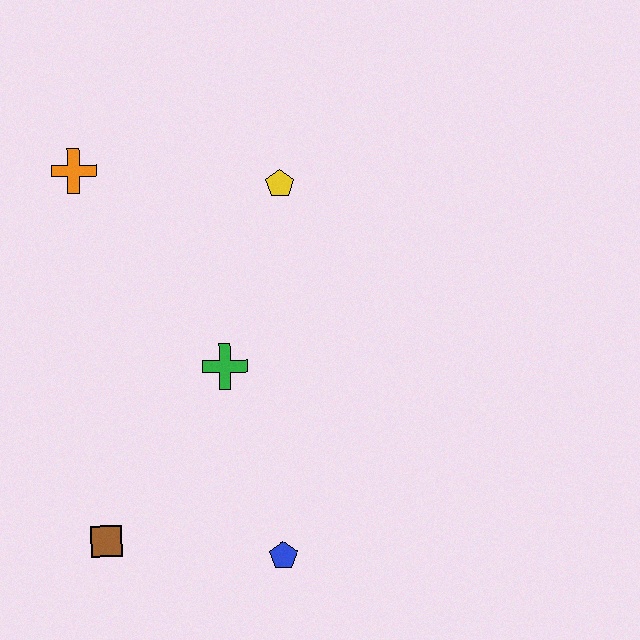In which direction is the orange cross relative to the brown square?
The orange cross is above the brown square.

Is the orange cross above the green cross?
Yes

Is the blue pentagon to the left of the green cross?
No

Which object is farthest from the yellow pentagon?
The brown square is farthest from the yellow pentagon.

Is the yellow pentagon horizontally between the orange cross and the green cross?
No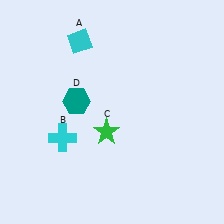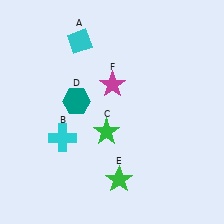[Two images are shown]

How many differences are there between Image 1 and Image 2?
There are 2 differences between the two images.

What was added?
A green star (E), a magenta star (F) were added in Image 2.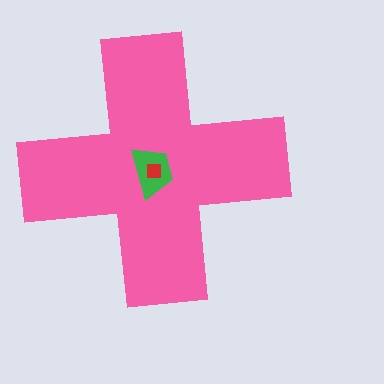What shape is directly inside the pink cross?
The green trapezoid.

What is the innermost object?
The red square.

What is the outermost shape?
The pink cross.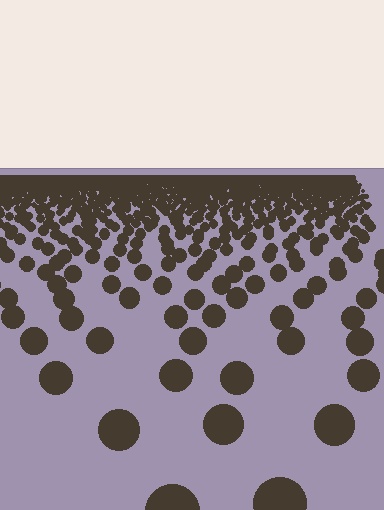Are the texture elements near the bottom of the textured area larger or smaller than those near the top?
Larger. Near the bottom, elements are closer to the viewer and appear at a bigger on-screen size.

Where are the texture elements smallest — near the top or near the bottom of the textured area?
Near the top.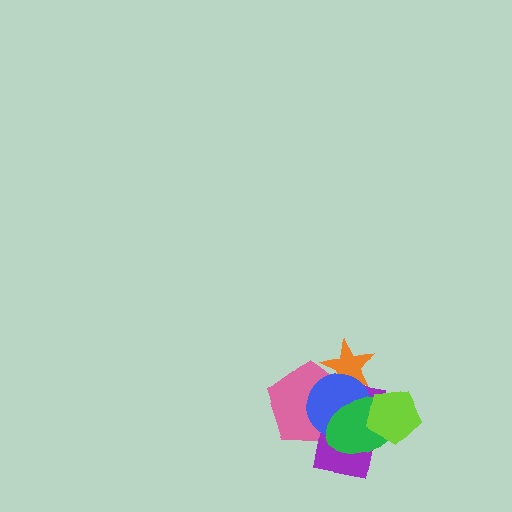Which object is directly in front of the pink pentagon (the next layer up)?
The orange star is directly in front of the pink pentagon.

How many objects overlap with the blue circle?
4 objects overlap with the blue circle.